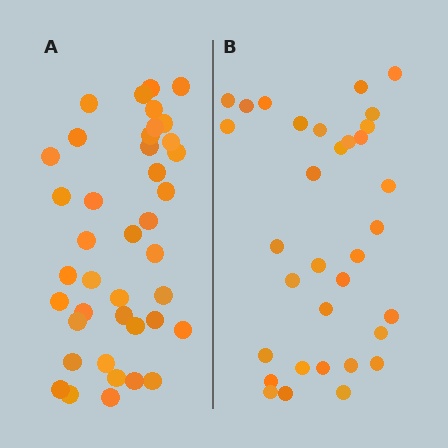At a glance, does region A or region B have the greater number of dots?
Region A (the left region) has more dots.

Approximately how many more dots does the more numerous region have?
Region A has roughly 8 or so more dots than region B.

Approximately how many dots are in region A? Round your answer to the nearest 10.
About 40 dots.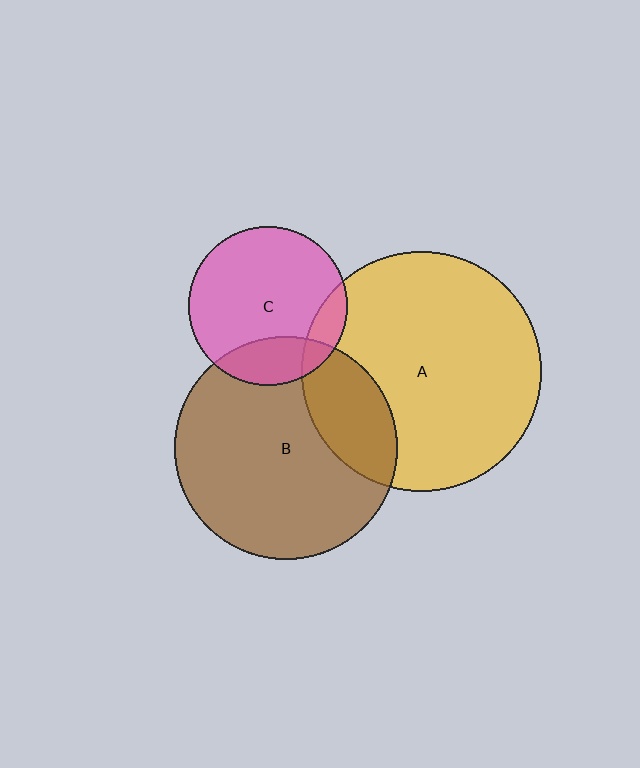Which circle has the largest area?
Circle A (yellow).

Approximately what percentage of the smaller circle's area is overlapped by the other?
Approximately 25%.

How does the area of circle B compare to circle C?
Approximately 2.0 times.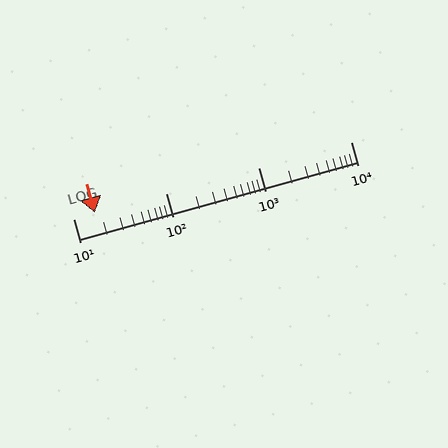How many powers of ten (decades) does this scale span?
The scale spans 3 decades, from 10 to 10000.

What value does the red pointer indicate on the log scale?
The pointer indicates approximately 17.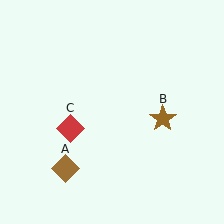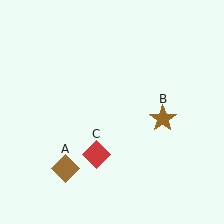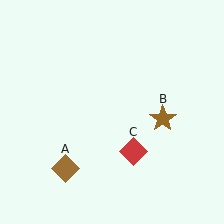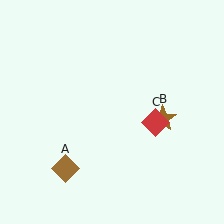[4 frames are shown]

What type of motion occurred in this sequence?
The red diamond (object C) rotated counterclockwise around the center of the scene.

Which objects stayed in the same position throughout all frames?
Brown diamond (object A) and brown star (object B) remained stationary.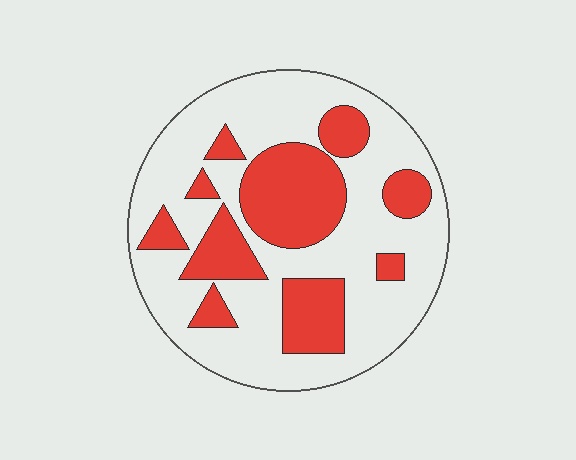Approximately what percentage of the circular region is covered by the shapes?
Approximately 30%.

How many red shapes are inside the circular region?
10.